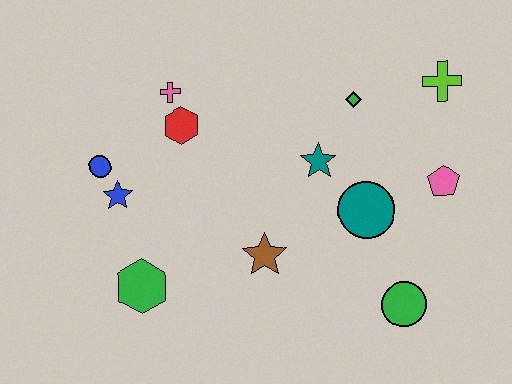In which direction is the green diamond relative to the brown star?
The green diamond is above the brown star.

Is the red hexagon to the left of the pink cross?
No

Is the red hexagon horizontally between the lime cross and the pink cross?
Yes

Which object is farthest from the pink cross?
The green circle is farthest from the pink cross.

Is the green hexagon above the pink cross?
No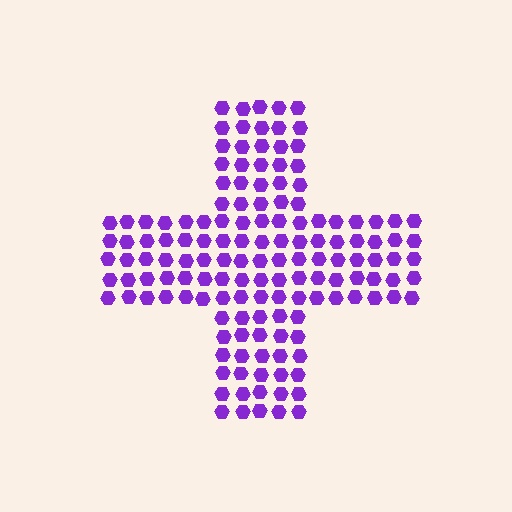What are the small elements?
The small elements are hexagons.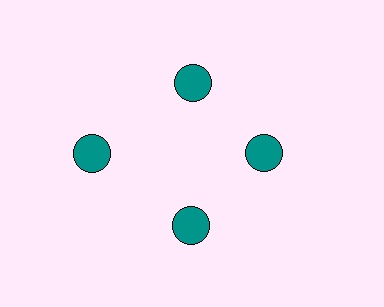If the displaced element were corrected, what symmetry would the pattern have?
It would have 4-fold rotational symmetry — the pattern would map onto itself every 90 degrees.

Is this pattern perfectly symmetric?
No. The 4 teal circles are arranged in a ring, but one element near the 9 o'clock position is pushed outward from the center, breaking the 4-fold rotational symmetry.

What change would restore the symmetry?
The symmetry would be restored by moving it inward, back onto the ring so that all 4 circles sit at equal angles and equal distance from the center.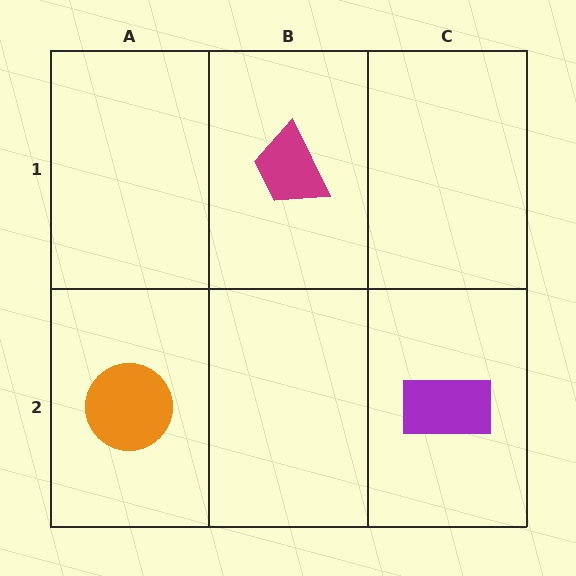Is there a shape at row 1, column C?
No, that cell is empty.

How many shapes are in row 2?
2 shapes.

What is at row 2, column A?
An orange circle.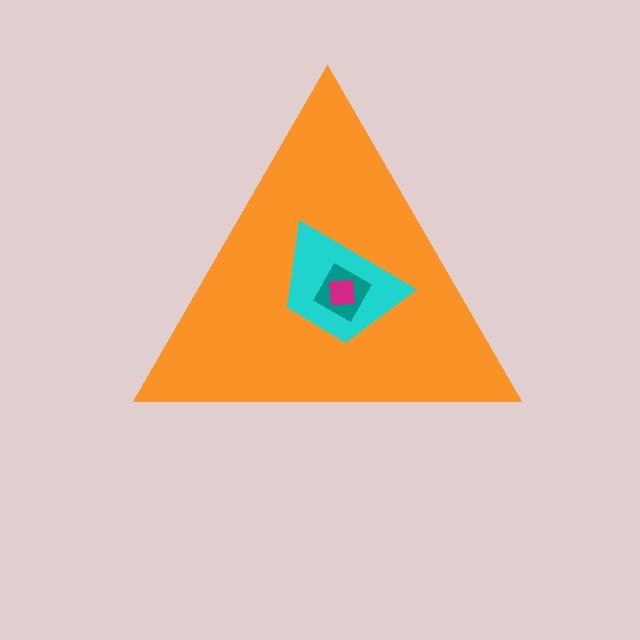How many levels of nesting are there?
4.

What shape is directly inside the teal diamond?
The magenta square.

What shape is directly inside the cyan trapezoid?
The teal diamond.